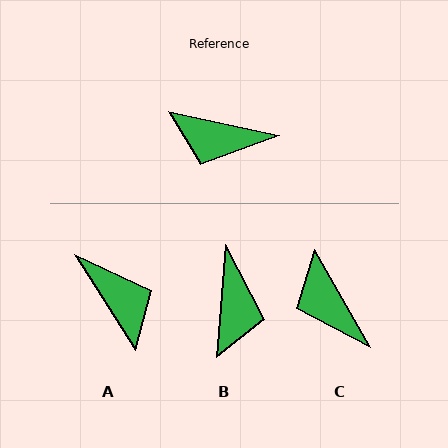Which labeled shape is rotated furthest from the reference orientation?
A, about 135 degrees away.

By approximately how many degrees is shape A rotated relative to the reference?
Approximately 135 degrees counter-clockwise.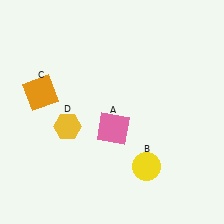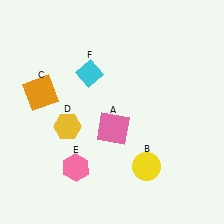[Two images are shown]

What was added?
A pink hexagon (E), a cyan diamond (F) were added in Image 2.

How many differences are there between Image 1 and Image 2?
There are 2 differences between the two images.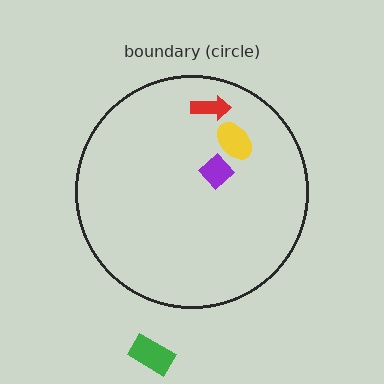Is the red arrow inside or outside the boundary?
Inside.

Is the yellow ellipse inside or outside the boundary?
Inside.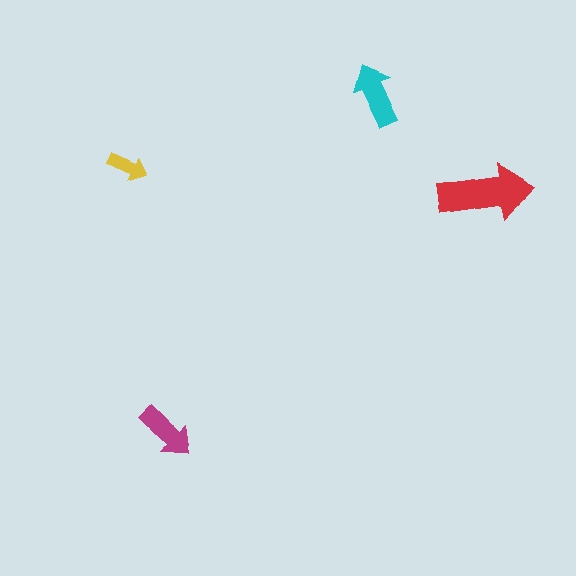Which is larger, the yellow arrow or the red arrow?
The red one.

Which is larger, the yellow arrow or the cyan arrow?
The cyan one.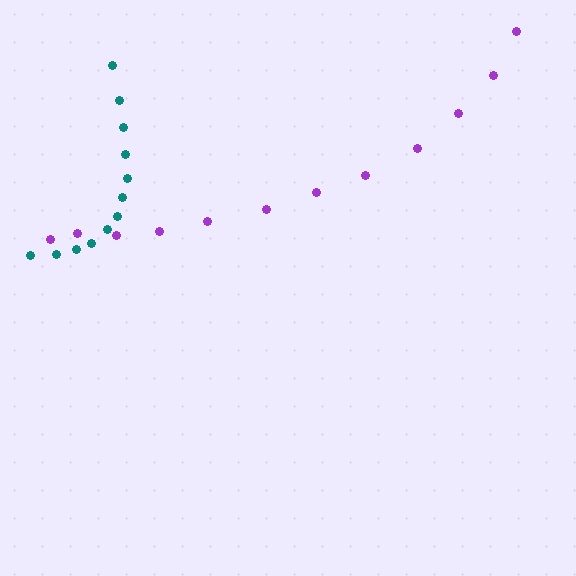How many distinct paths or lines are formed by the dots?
There are 2 distinct paths.